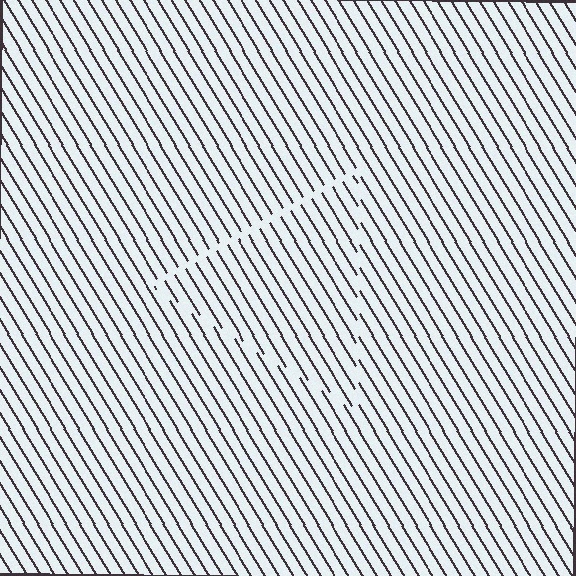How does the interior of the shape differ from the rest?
The interior of the shape contains the same grating, shifted by half a period — the contour is defined by the phase discontinuity where line-ends from the inner and outer gratings abut.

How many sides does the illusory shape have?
3 sides — the line-ends trace a triangle.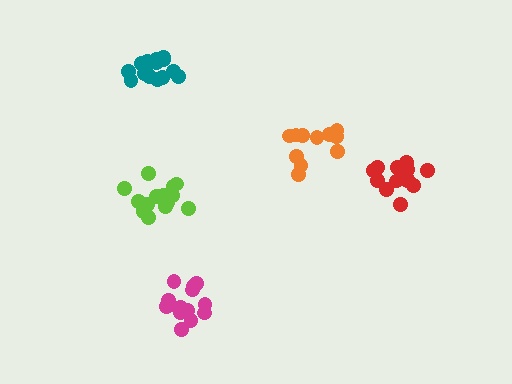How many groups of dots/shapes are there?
There are 5 groups.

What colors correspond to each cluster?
The clusters are colored: teal, orange, magenta, red, lime.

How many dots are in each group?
Group 1: 15 dots, Group 2: 12 dots, Group 3: 14 dots, Group 4: 15 dots, Group 5: 15 dots (71 total).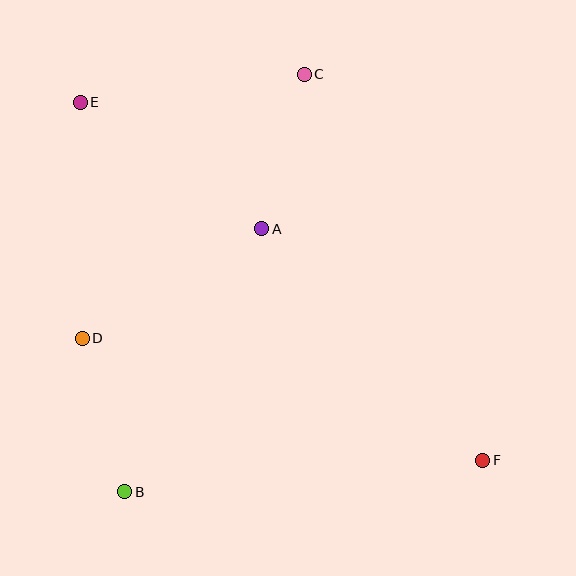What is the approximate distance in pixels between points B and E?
The distance between B and E is approximately 392 pixels.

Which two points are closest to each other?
Points B and D are closest to each other.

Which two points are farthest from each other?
Points E and F are farthest from each other.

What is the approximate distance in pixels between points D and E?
The distance between D and E is approximately 236 pixels.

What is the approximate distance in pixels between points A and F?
The distance between A and F is approximately 320 pixels.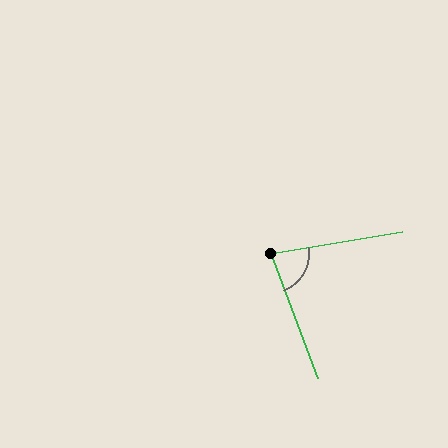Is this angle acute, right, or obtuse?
It is acute.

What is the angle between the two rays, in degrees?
Approximately 79 degrees.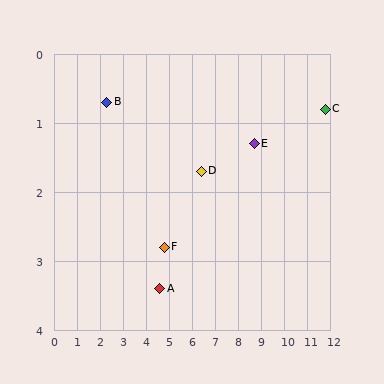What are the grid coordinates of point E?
Point E is at approximately (8.7, 1.3).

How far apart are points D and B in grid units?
Points D and B are about 4.2 grid units apart.